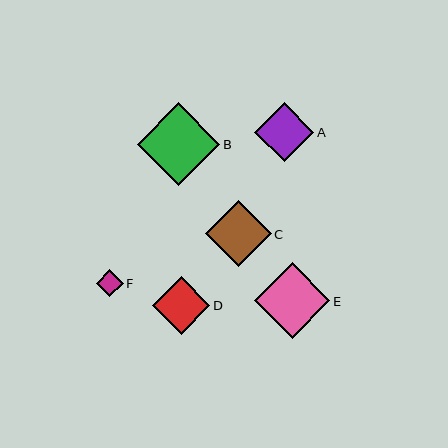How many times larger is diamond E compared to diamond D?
Diamond E is approximately 1.3 times the size of diamond D.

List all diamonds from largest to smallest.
From largest to smallest: B, E, C, A, D, F.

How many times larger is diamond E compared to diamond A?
Diamond E is approximately 1.3 times the size of diamond A.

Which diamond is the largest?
Diamond B is the largest with a size of approximately 83 pixels.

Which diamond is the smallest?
Diamond F is the smallest with a size of approximately 26 pixels.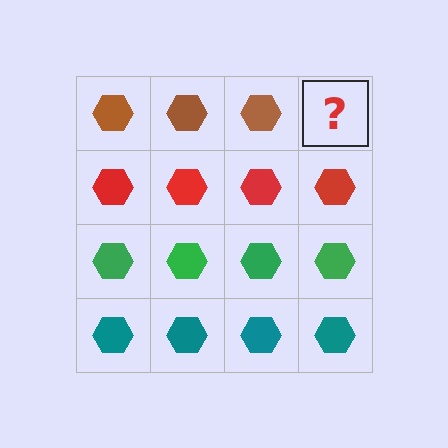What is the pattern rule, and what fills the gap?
The rule is that each row has a consistent color. The gap should be filled with a brown hexagon.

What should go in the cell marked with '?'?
The missing cell should contain a brown hexagon.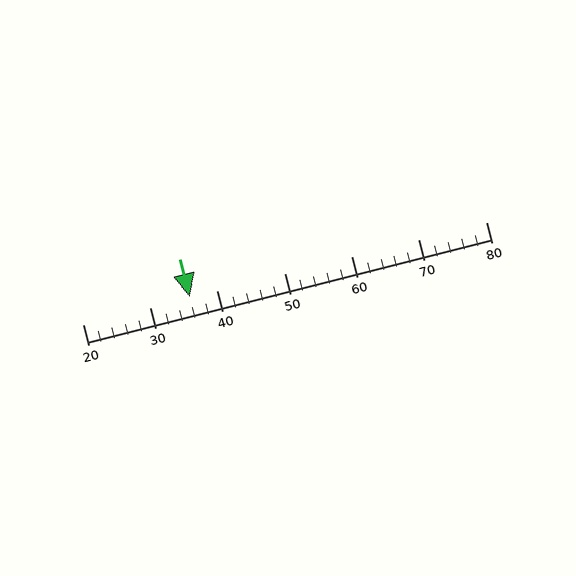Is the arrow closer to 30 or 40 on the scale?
The arrow is closer to 40.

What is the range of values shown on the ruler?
The ruler shows values from 20 to 80.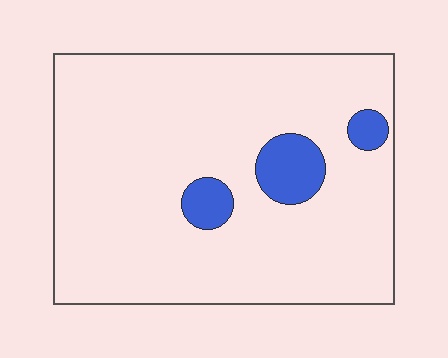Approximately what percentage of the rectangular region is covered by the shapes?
Approximately 10%.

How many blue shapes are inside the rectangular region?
3.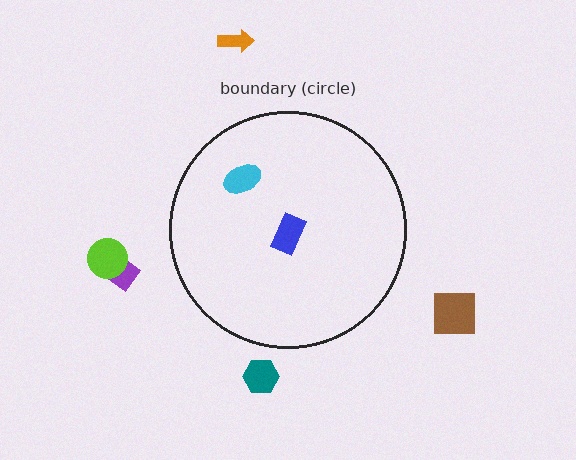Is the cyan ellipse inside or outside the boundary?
Inside.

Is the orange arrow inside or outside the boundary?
Outside.